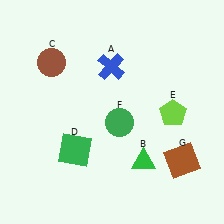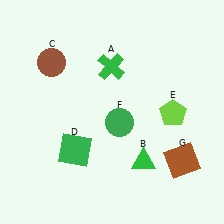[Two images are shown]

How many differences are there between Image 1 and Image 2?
There is 1 difference between the two images.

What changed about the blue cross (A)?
In Image 1, A is blue. In Image 2, it changed to green.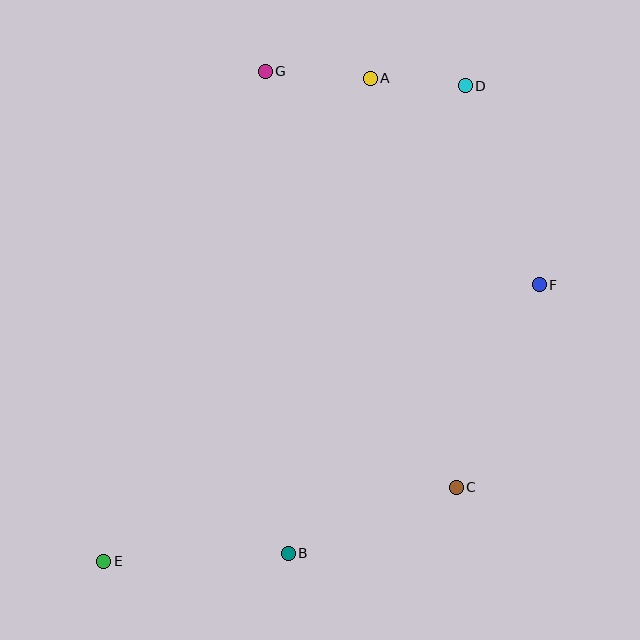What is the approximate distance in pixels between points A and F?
The distance between A and F is approximately 267 pixels.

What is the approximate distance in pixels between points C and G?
The distance between C and G is approximately 458 pixels.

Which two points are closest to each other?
Points A and D are closest to each other.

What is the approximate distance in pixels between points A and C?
The distance between A and C is approximately 418 pixels.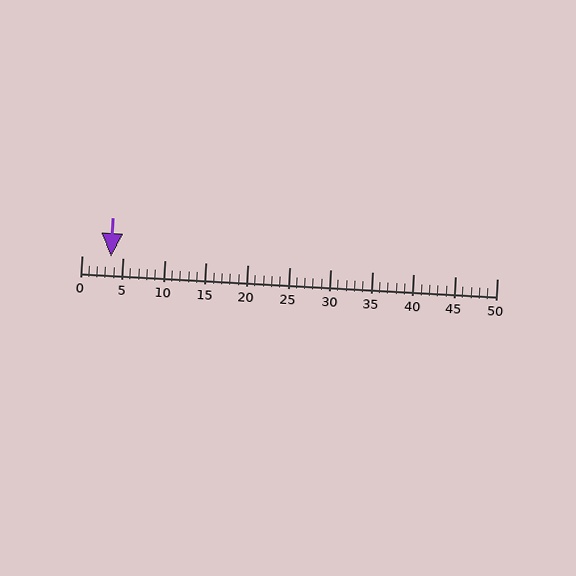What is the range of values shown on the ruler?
The ruler shows values from 0 to 50.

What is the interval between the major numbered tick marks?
The major tick marks are spaced 5 units apart.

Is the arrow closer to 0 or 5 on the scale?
The arrow is closer to 5.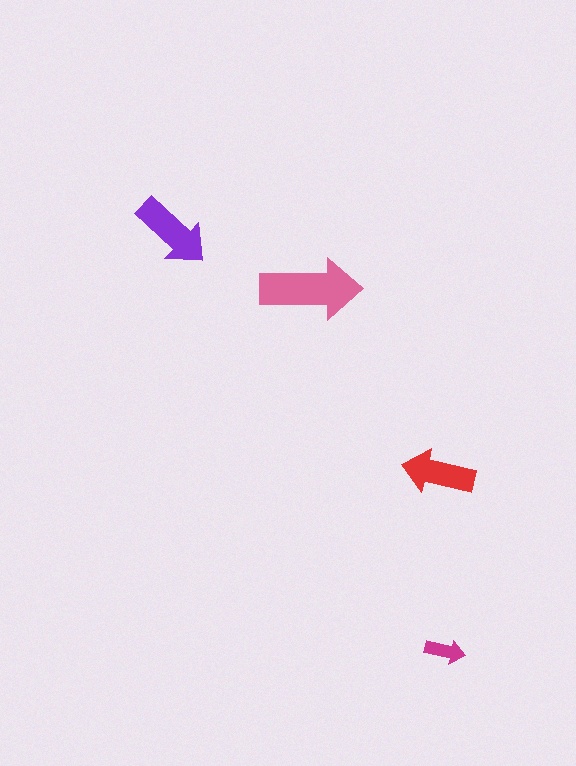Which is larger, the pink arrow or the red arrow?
The pink one.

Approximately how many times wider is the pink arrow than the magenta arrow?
About 2.5 times wider.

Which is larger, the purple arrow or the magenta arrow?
The purple one.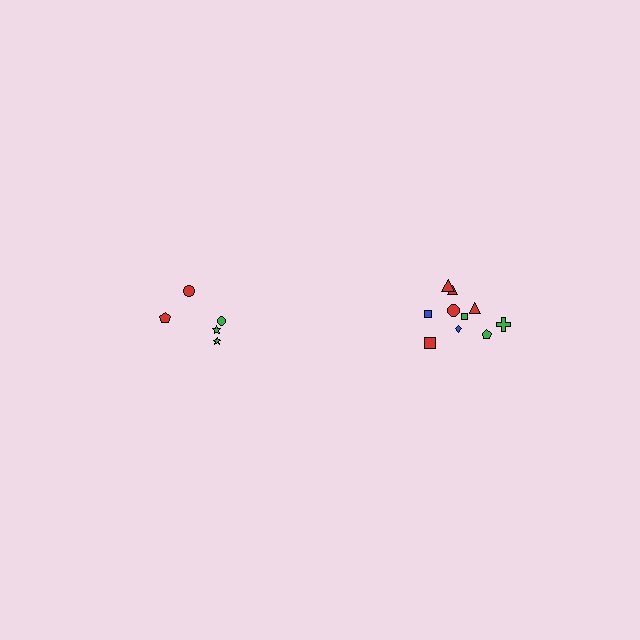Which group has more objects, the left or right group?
The right group.